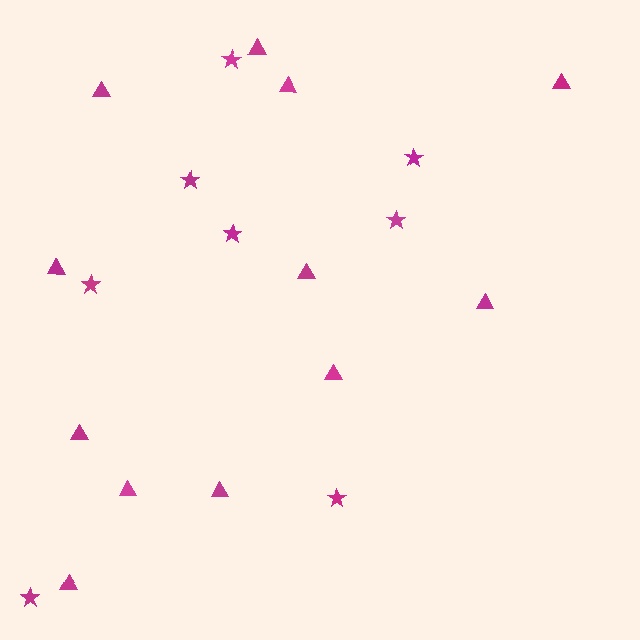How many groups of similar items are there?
There are 2 groups: one group of stars (8) and one group of triangles (12).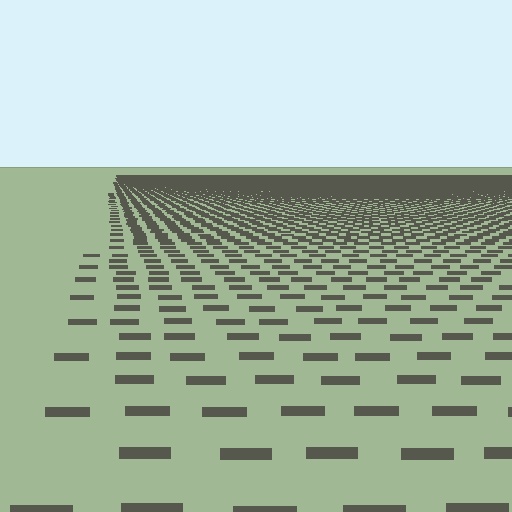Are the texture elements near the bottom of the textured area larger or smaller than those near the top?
Larger. Near the bottom, elements are closer to the viewer and appear at a bigger on-screen size.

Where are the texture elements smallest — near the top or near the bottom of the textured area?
Near the top.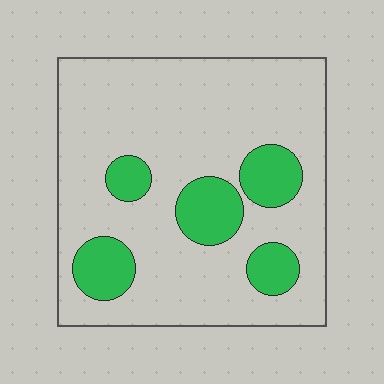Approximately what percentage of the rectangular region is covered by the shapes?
Approximately 20%.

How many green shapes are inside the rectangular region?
5.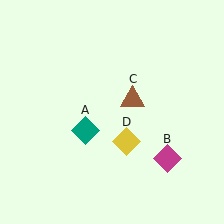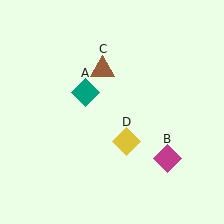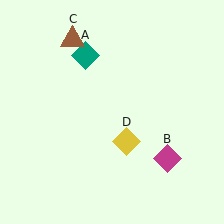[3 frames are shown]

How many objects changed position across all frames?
2 objects changed position: teal diamond (object A), brown triangle (object C).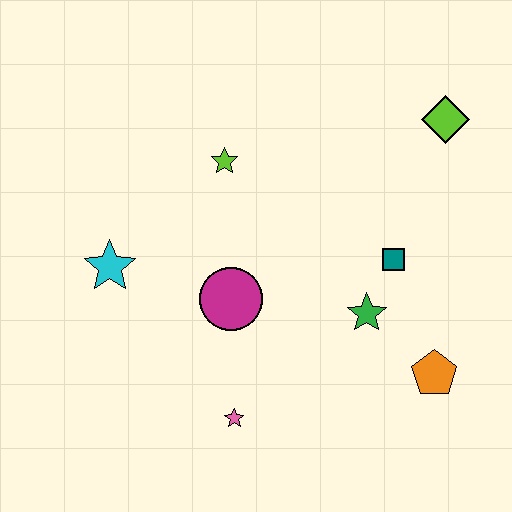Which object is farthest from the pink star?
The lime diamond is farthest from the pink star.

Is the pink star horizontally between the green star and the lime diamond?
No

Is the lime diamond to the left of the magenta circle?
No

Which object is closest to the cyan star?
The magenta circle is closest to the cyan star.